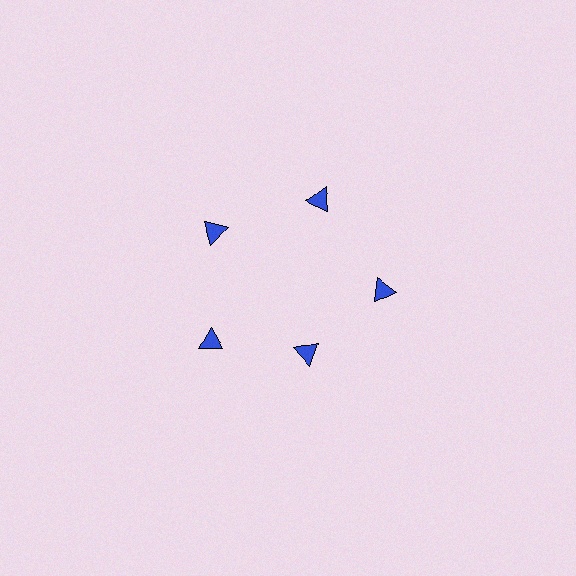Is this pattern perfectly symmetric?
No. The 5 blue triangles are arranged in a ring, but one element near the 5 o'clock position is pulled inward toward the center, breaking the 5-fold rotational symmetry.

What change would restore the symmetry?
The symmetry would be restored by moving it outward, back onto the ring so that all 5 triangles sit at equal angles and equal distance from the center.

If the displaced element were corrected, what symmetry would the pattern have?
It would have 5-fold rotational symmetry — the pattern would map onto itself every 72 degrees.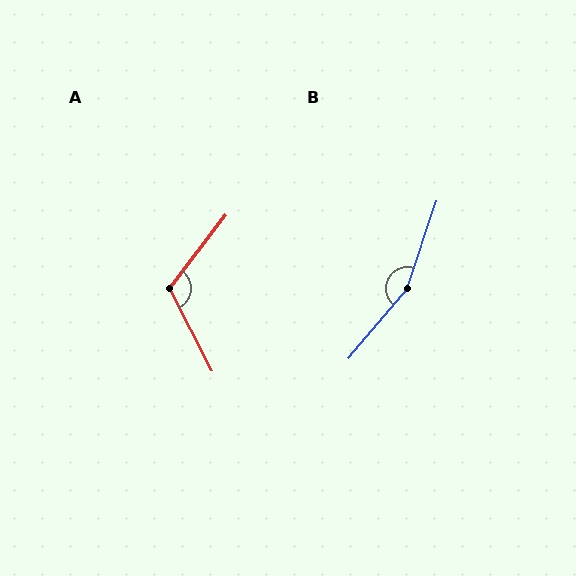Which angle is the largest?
B, at approximately 158 degrees.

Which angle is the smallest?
A, at approximately 115 degrees.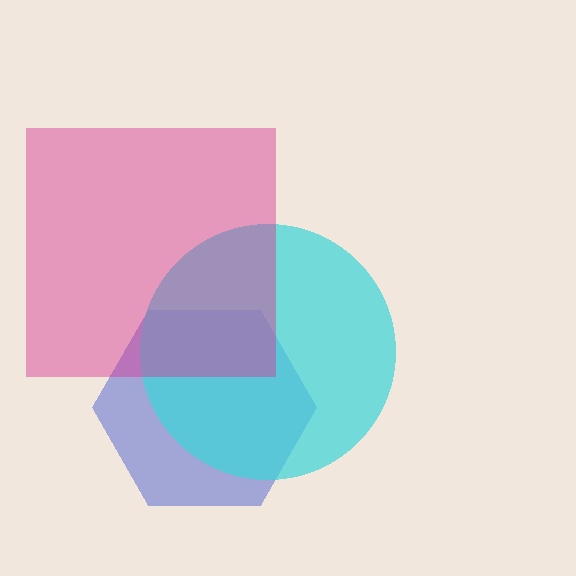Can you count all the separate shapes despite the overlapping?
Yes, there are 3 separate shapes.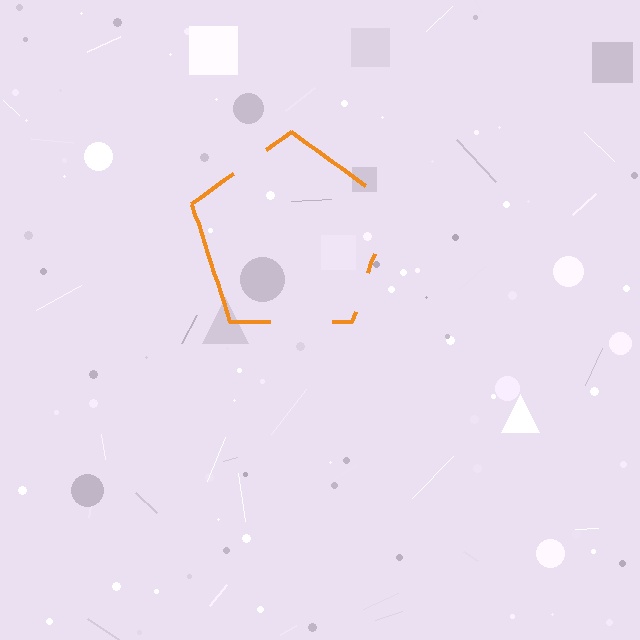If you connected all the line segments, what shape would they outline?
They would outline a pentagon.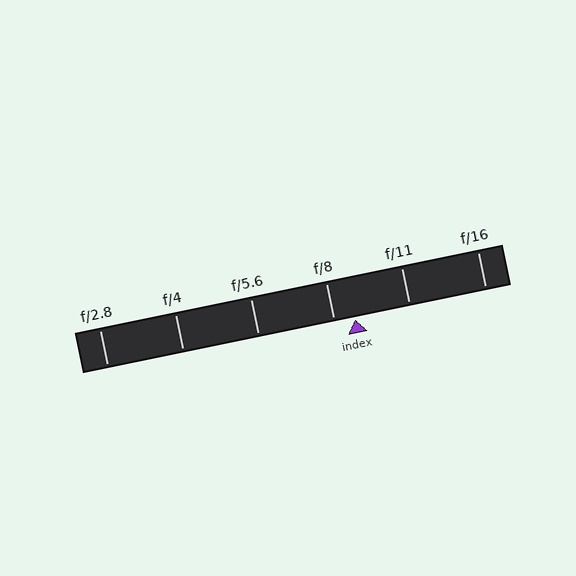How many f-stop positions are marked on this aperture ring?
There are 6 f-stop positions marked.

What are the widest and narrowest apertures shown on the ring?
The widest aperture shown is f/2.8 and the narrowest is f/16.